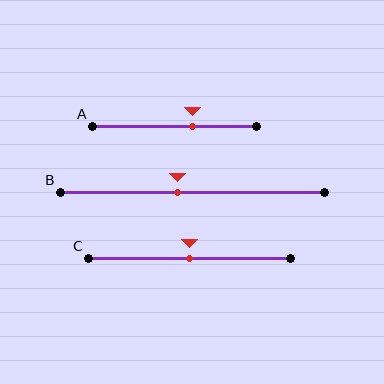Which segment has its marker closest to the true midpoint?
Segment C has its marker closest to the true midpoint.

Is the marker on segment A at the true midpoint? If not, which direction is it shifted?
No, the marker on segment A is shifted to the right by about 11% of the segment length.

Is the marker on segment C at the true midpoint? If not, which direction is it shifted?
Yes, the marker on segment C is at the true midpoint.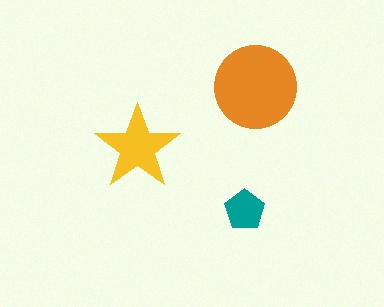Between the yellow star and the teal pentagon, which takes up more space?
The yellow star.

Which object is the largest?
The orange circle.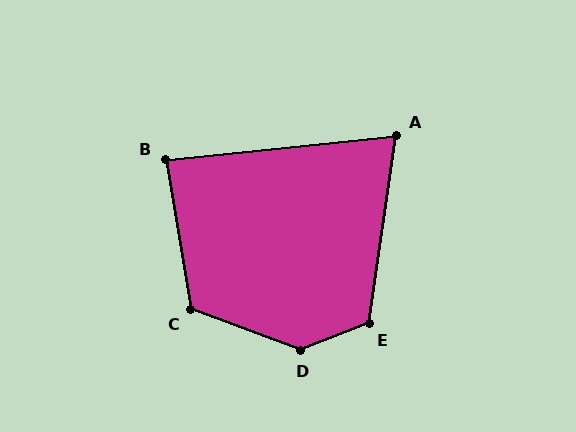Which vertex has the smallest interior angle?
A, at approximately 76 degrees.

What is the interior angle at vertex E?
Approximately 119 degrees (obtuse).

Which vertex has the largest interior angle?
D, at approximately 138 degrees.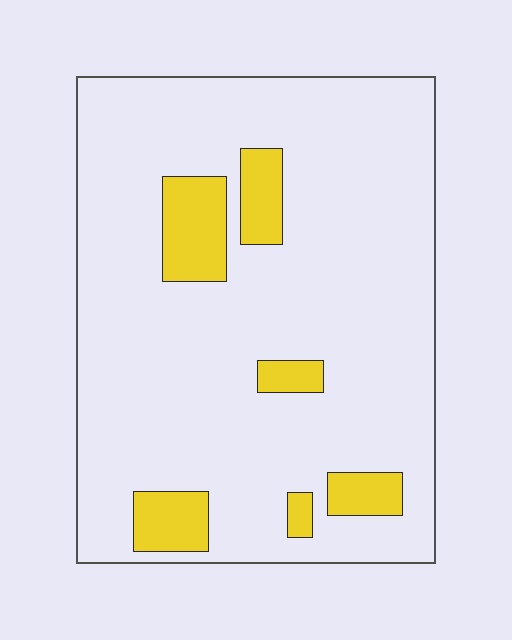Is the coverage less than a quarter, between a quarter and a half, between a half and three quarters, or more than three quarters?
Less than a quarter.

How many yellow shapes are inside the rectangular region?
6.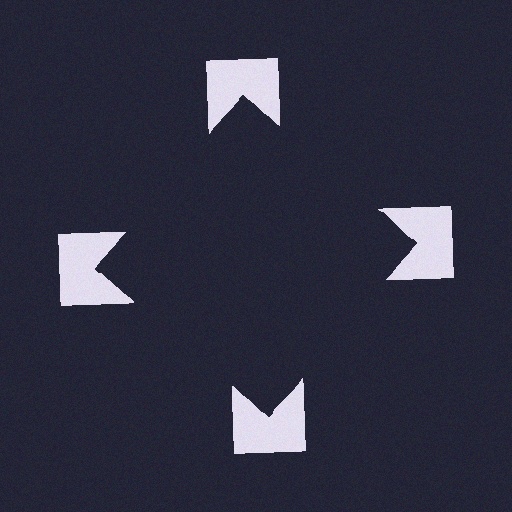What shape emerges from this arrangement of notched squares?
An illusory square — its edges are inferred from the aligned wedge cuts in the notched squares, not physically drawn.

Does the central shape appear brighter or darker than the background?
It typically appears slightly darker than the background, even though no actual brightness change is drawn.